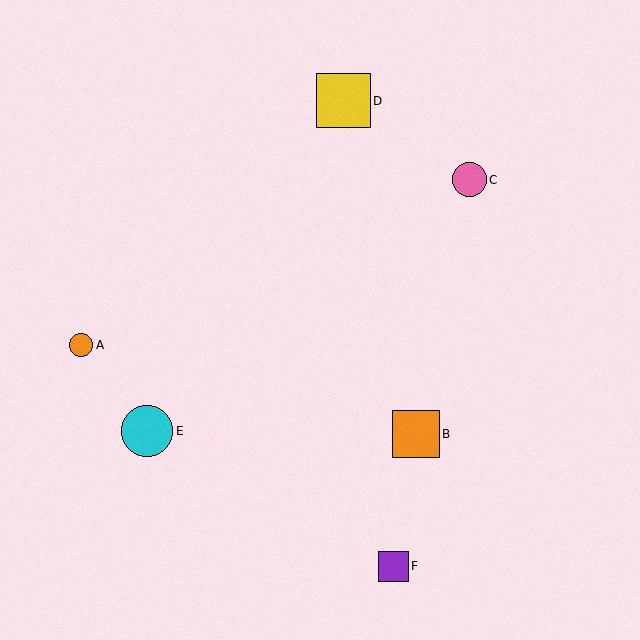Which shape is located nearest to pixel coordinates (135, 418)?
The cyan circle (labeled E) at (147, 431) is nearest to that location.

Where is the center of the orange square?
The center of the orange square is at (416, 434).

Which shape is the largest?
The yellow square (labeled D) is the largest.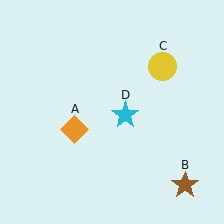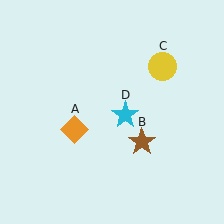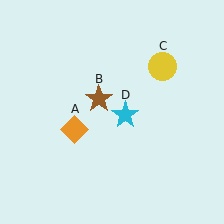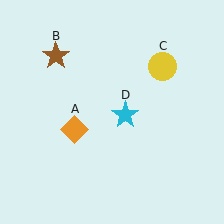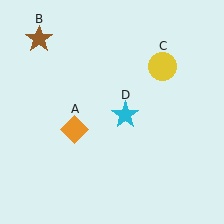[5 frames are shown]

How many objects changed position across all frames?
1 object changed position: brown star (object B).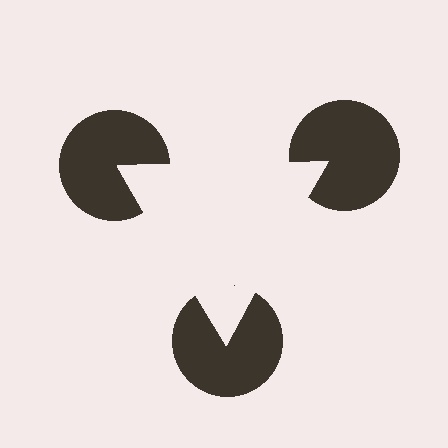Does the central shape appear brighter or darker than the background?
It typically appears slightly brighter than the background, even though no actual brightness change is drawn.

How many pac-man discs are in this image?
There are 3 — one at each vertex of the illusory triangle.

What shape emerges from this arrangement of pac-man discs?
An illusory triangle — its edges are inferred from the aligned wedge cuts in the pac-man discs, not physically drawn.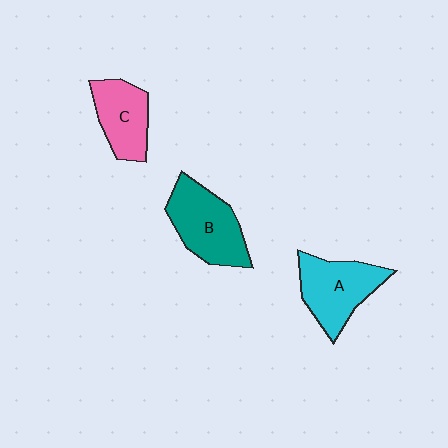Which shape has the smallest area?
Shape C (pink).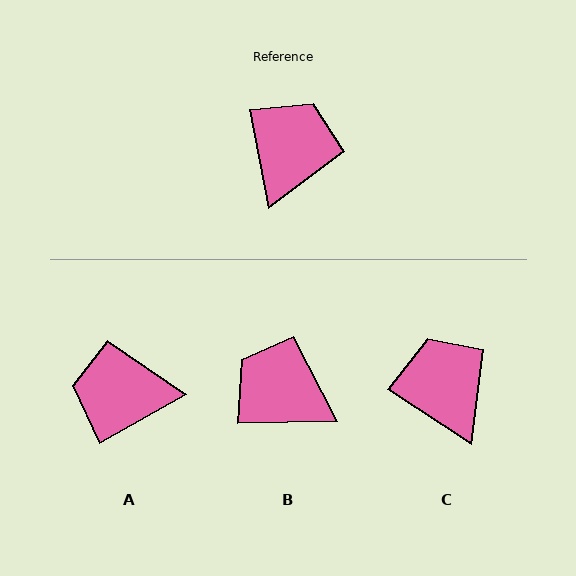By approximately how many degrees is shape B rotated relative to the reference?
Approximately 81 degrees counter-clockwise.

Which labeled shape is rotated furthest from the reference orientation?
A, about 109 degrees away.